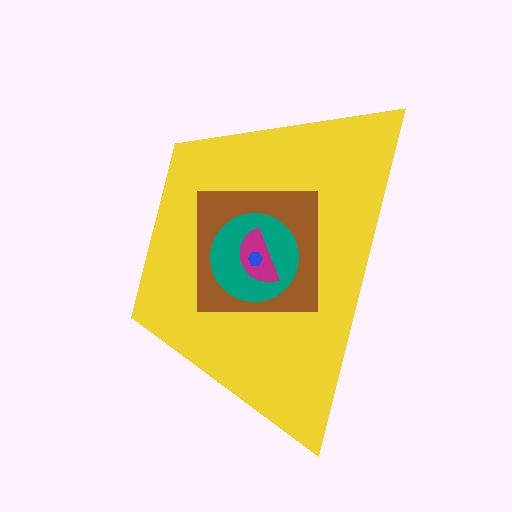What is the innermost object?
The blue hexagon.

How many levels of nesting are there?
5.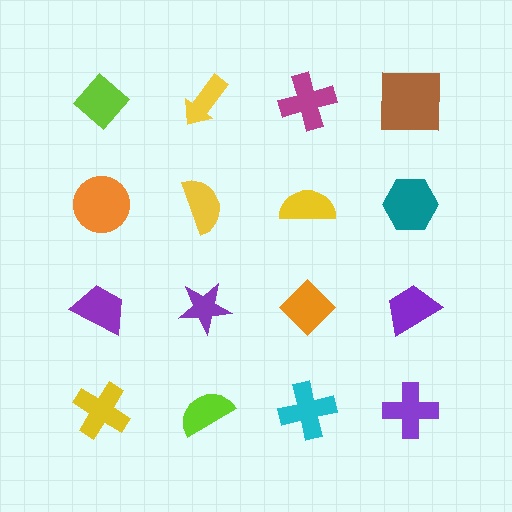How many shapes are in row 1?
4 shapes.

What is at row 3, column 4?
A purple trapezoid.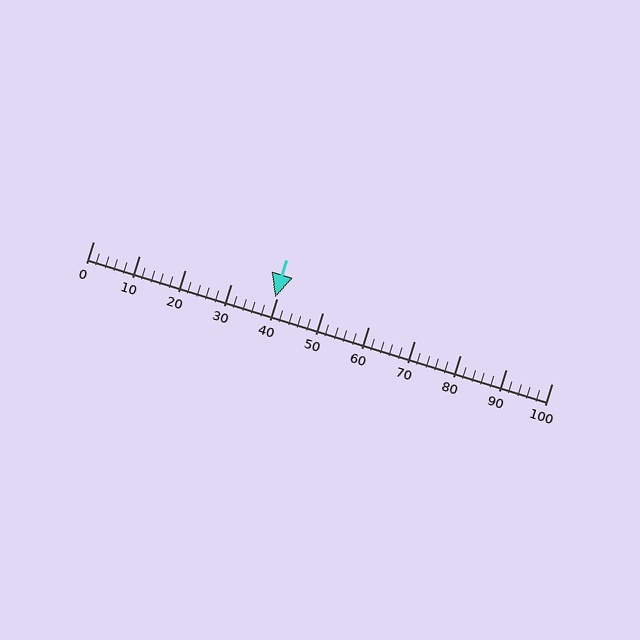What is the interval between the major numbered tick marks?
The major tick marks are spaced 10 units apart.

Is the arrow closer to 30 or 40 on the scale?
The arrow is closer to 40.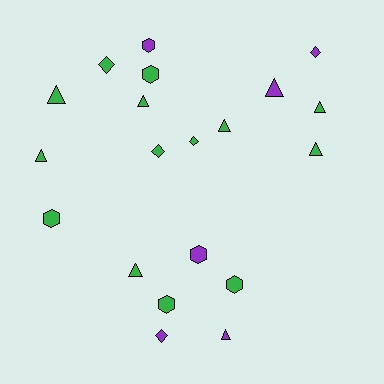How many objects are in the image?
There are 20 objects.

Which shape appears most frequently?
Triangle, with 9 objects.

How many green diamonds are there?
There are 3 green diamonds.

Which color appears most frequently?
Green, with 14 objects.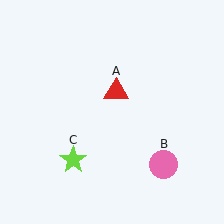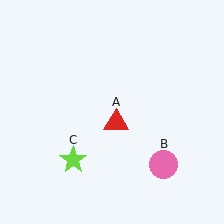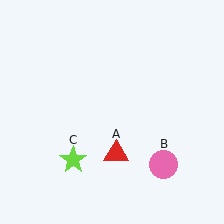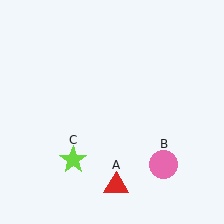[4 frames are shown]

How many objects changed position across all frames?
1 object changed position: red triangle (object A).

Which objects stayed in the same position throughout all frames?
Pink circle (object B) and lime star (object C) remained stationary.